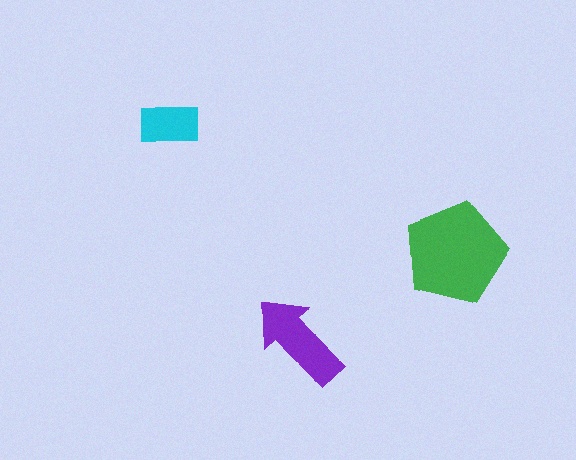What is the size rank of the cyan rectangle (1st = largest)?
3rd.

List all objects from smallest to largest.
The cyan rectangle, the purple arrow, the green pentagon.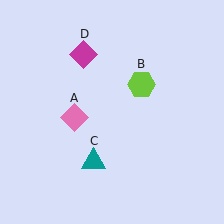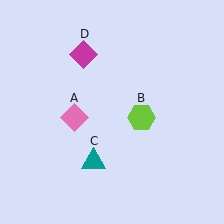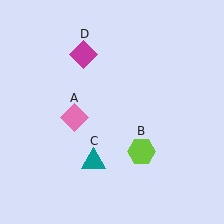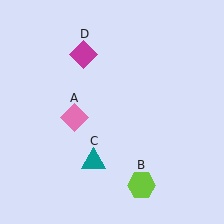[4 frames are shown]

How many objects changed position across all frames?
1 object changed position: lime hexagon (object B).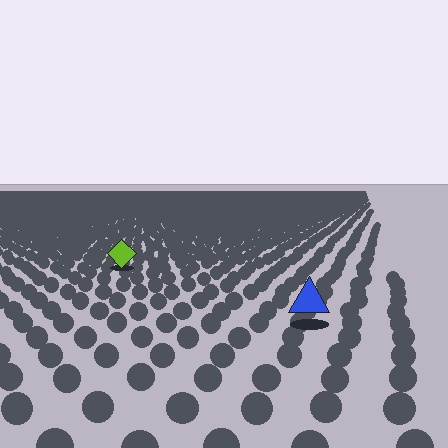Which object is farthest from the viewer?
The lime diamond is farthest from the viewer. It appears smaller and the ground texture around it is denser.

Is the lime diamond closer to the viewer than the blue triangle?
No. The blue triangle is closer — you can tell from the texture gradient: the ground texture is coarser near it.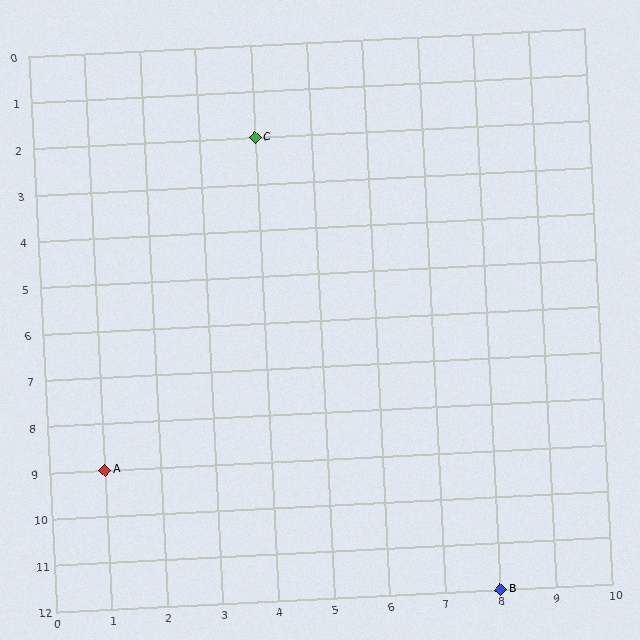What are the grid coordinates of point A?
Point A is at grid coordinates (1, 9).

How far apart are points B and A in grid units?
Points B and A are 7 columns and 3 rows apart (about 7.6 grid units diagonally).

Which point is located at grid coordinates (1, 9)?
Point A is at (1, 9).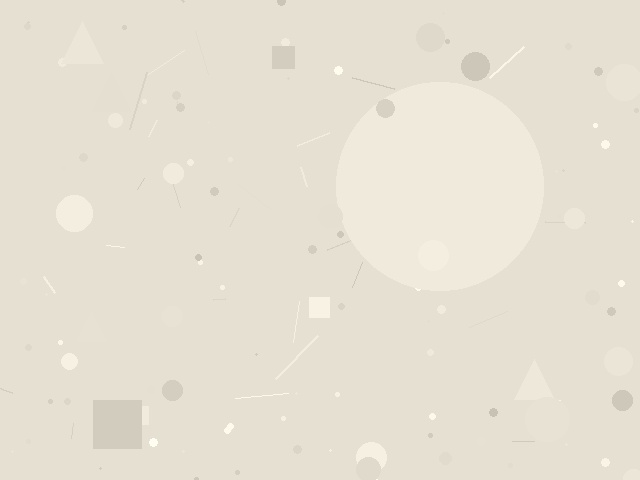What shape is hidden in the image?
A circle is hidden in the image.